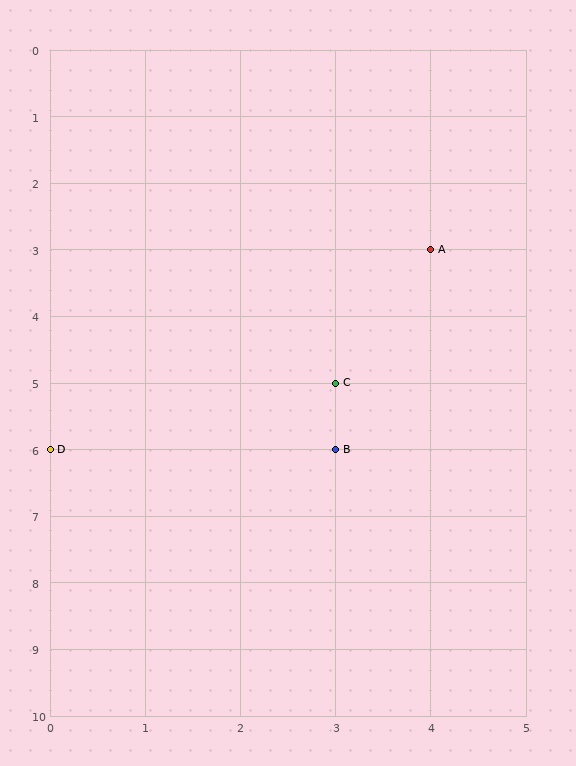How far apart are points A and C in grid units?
Points A and C are 1 column and 2 rows apart (about 2.2 grid units diagonally).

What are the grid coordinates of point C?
Point C is at grid coordinates (3, 5).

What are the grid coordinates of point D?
Point D is at grid coordinates (0, 6).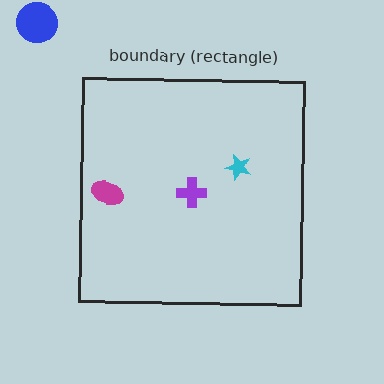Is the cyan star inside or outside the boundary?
Inside.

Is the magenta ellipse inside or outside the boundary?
Inside.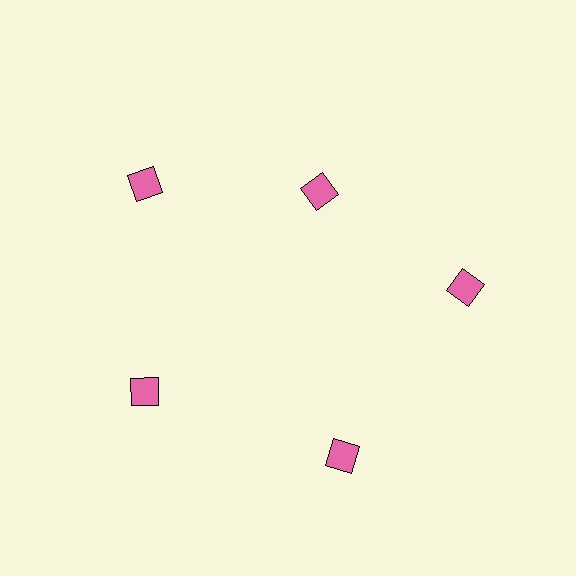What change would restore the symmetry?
The symmetry would be restored by moving it outward, back onto the ring so that all 5 diamonds sit at equal angles and equal distance from the center.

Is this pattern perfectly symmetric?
No. The 5 pink diamonds are arranged in a ring, but one element near the 1 o'clock position is pulled inward toward the center, breaking the 5-fold rotational symmetry.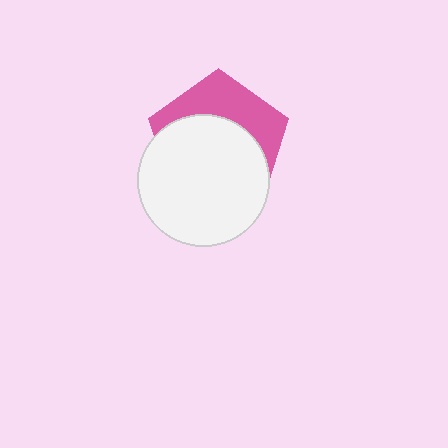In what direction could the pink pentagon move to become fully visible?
The pink pentagon could move up. That would shift it out from behind the white circle entirely.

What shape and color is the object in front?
The object in front is a white circle.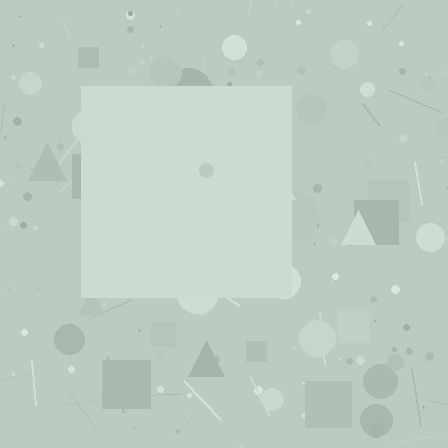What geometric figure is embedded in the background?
A square is embedded in the background.